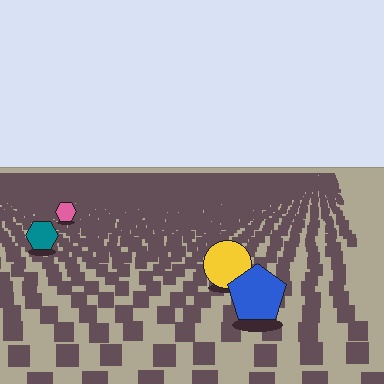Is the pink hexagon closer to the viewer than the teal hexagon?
No. The teal hexagon is closer — you can tell from the texture gradient: the ground texture is coarser near it.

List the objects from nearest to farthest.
From nearest to farthest: the blue pentagon, the yellow circle, the teal hexagon, the pink hexagon.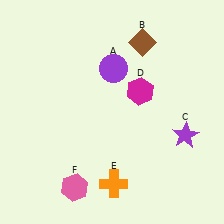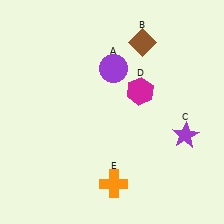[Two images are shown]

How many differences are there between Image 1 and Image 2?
There is 1 difference between the two images.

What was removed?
The pink hexagon (F) was removed in Image 2.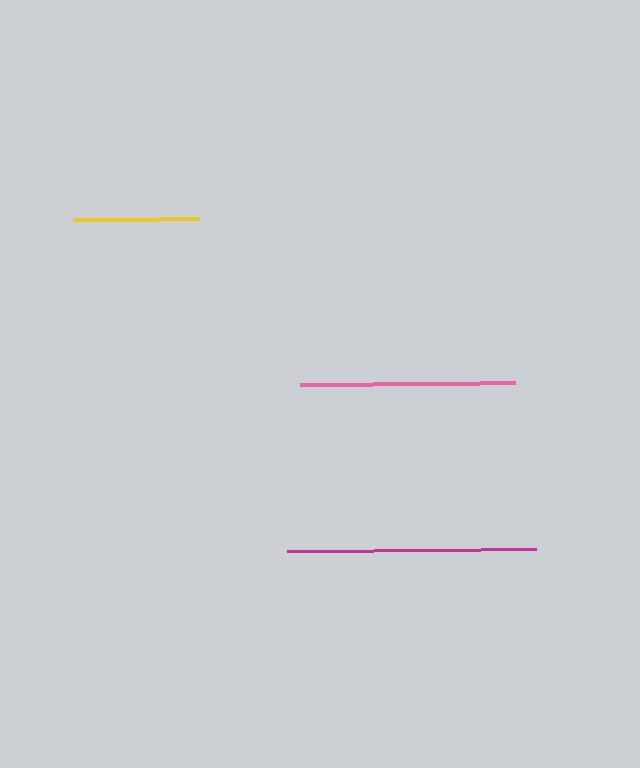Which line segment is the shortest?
The yellow line is the shortest at approximately 126 pixels.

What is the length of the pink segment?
The pink segment is approximately 216 pixels long.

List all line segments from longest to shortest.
From longest to shortest: magenta, pink, yellow.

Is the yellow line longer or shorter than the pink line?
The pink line is longer than the yellow line.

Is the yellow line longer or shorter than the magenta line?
The magenta line is longer than the yellow line.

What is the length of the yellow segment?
The yellow segment is approximately 126 pixels long.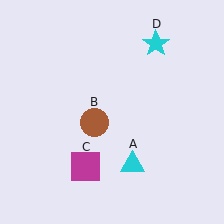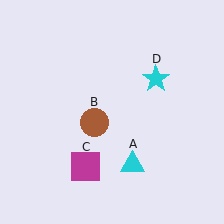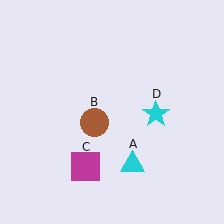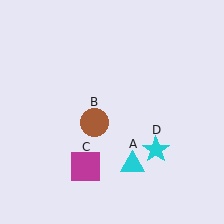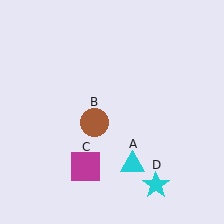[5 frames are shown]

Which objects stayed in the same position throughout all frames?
Cyan triangle (object A) and brown circle (object B) and magenta square (object C) remained stationary.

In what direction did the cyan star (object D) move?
The cyan star (object D) moved down.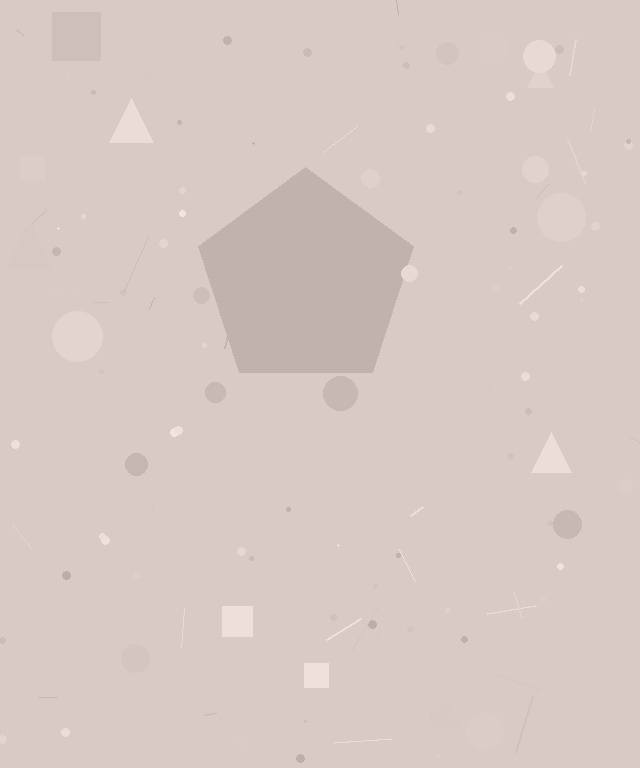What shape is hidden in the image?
A pentagon is hidden in the image.